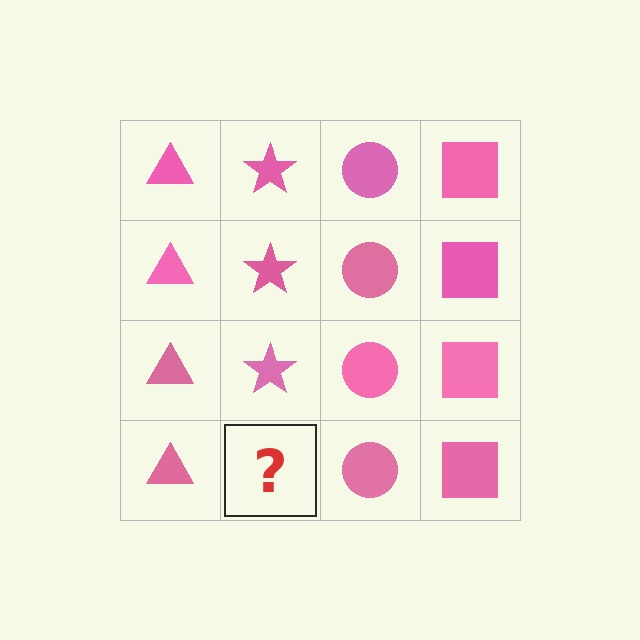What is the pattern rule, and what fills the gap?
The rule is that each column has a consistent shape. The gap should be filled with a pink star.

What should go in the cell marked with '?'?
The missing cell should contain a pink star.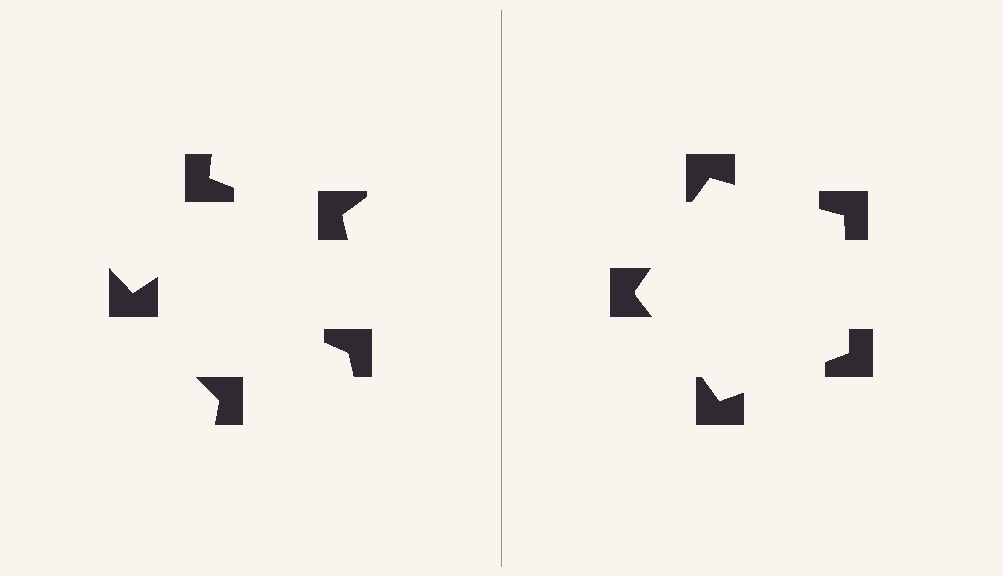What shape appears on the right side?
An illusory pentagon.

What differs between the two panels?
The notched squares are positioned identically on both sides; only the wedge orientations differ. On the right they align to a pentagon; on the left they are misaligned.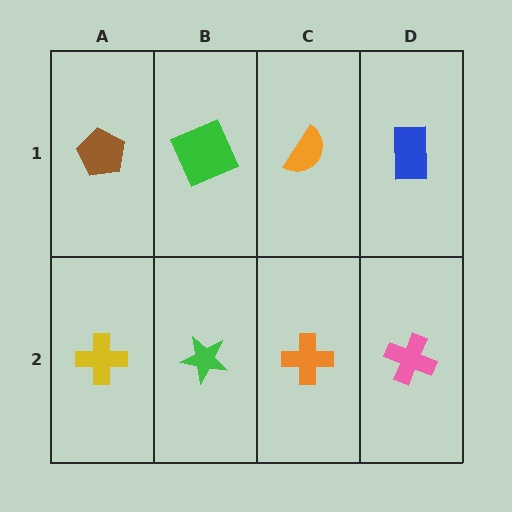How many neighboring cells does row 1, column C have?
3.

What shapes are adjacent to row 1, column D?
A pink cross (row 2, column D), an orange semicircle (row 1, column C).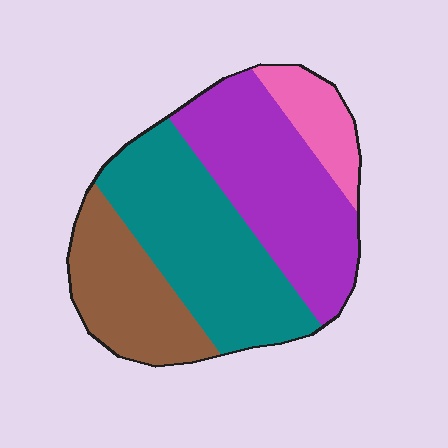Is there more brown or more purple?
Purple.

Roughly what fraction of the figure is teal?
Teal covers 35% of the figure.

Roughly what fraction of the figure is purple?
Purple takes up about one third (1/3) of the figure.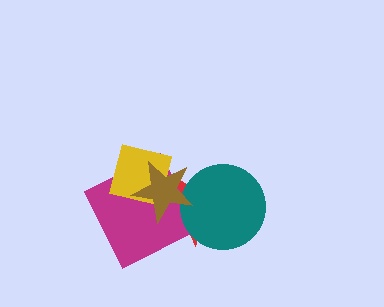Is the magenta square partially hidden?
Yes, it is partially covered by another shape.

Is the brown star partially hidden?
No, no other shape covers it.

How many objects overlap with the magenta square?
3 objects overlap with the magenta square.